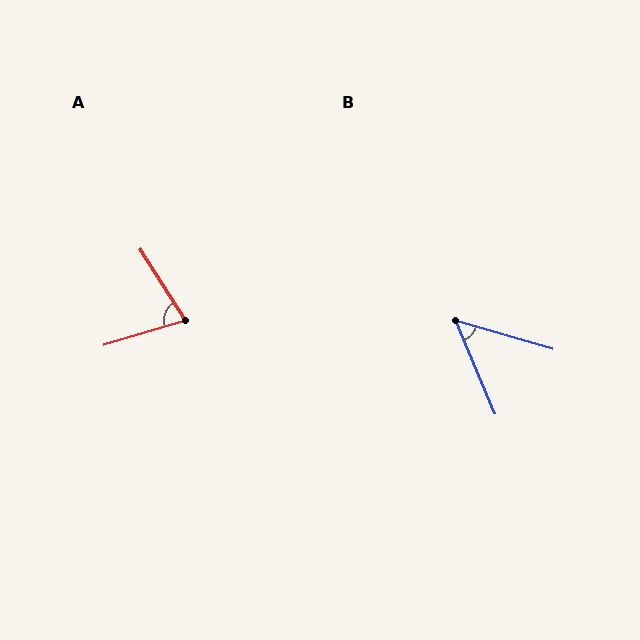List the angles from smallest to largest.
B (51°), A (75°).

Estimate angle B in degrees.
Approximately 51 degrees.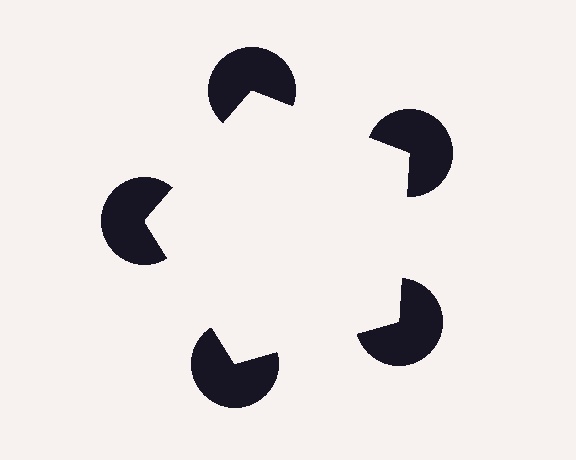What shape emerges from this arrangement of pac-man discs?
An illusory pentagon — its edges are inferred from the aligned wedge cuts in the pac-man discs, not physically drawn.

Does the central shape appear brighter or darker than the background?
It typically appears slightly brighter than the background, even though no actual brightness change is drawn.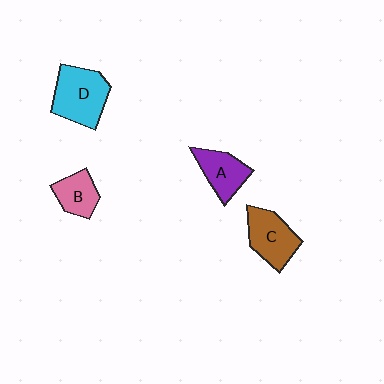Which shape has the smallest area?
Shape B (pink).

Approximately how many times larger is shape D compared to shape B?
Approximately 1.8 times.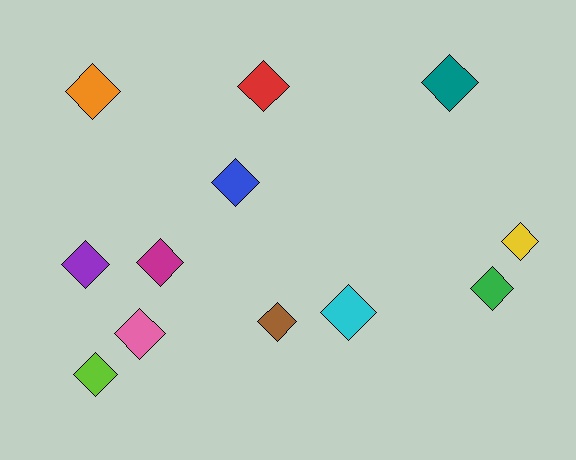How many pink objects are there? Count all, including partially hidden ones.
There is 1 pink object.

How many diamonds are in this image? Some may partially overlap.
There are 12 diamonds.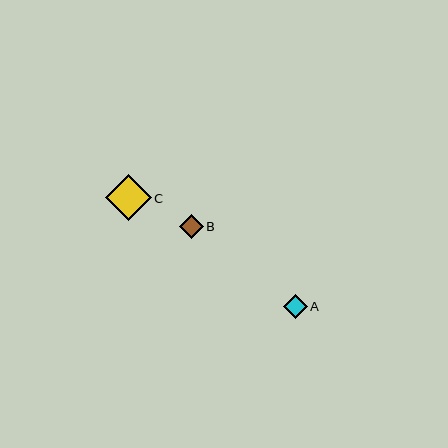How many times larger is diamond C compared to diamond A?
Diamond C is approximately 1.9 times the size of diamond A.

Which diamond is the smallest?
Diamond B is the smallest with a size of approximately 24 pixels.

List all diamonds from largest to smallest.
From largest to smallest: C, A, B.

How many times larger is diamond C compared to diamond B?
Diamond C is approximately 1.9 times the size of diamond B.